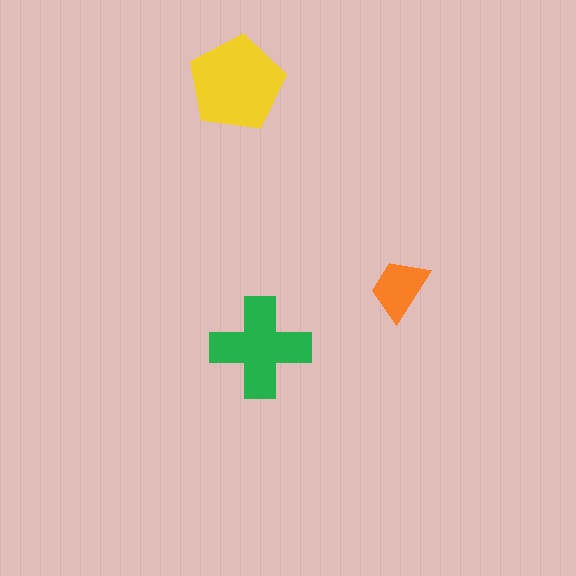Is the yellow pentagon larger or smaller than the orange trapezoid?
Larger.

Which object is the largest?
The yellow pentagon.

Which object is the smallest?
The orange trapezoid.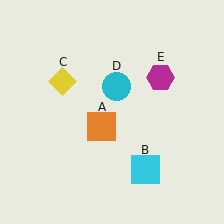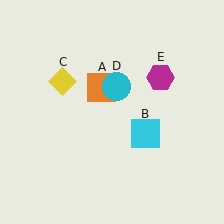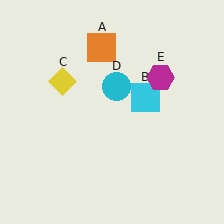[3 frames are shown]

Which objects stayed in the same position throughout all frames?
Yellow diamond (object C) and cyan circle (object D) and magenta hexagon (object E) remained stationary.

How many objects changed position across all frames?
2 objects changed position: orange square (object A), cyan square (object B).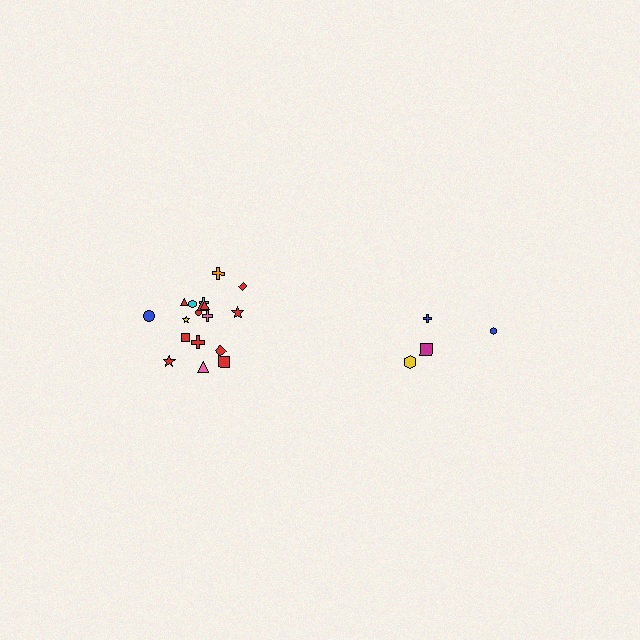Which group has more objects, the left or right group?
The left group.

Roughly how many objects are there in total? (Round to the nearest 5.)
Roughly 20 objects in total.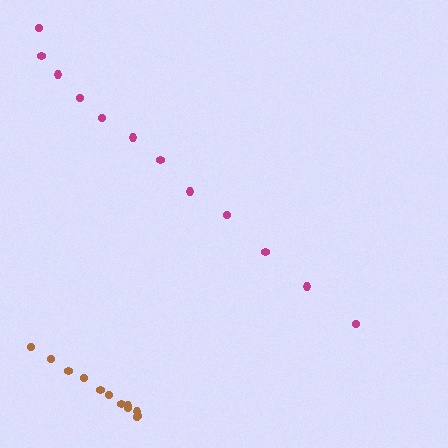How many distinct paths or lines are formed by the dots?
There are 2 distinct paths.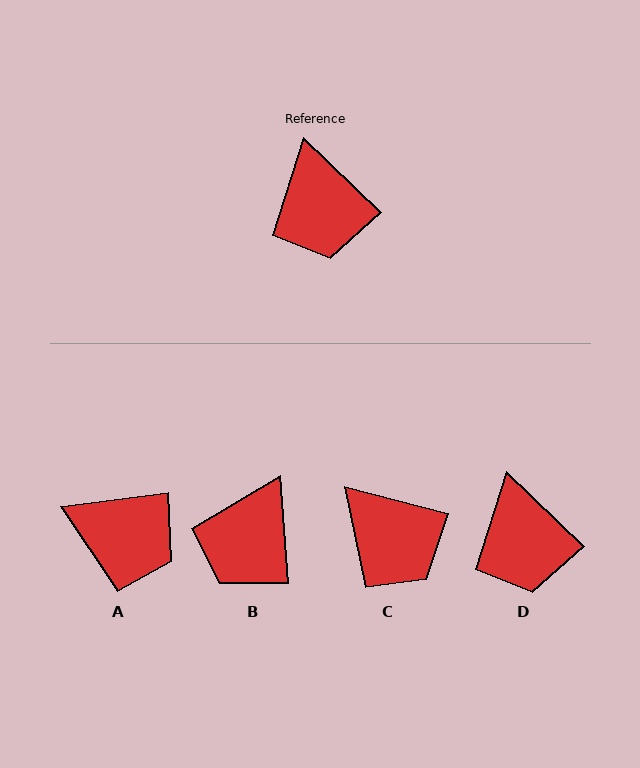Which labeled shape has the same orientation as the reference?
D.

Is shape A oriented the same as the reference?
No, it is off by about 51 degrees.